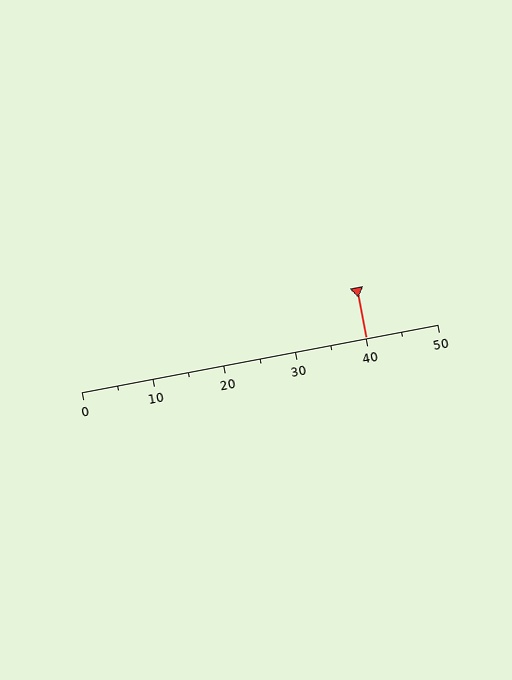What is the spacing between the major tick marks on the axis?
The major ticks are spaced 10 apart.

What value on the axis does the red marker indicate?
The marker indicates approximately 40.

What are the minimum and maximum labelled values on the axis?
The axis runs from 0 to 50.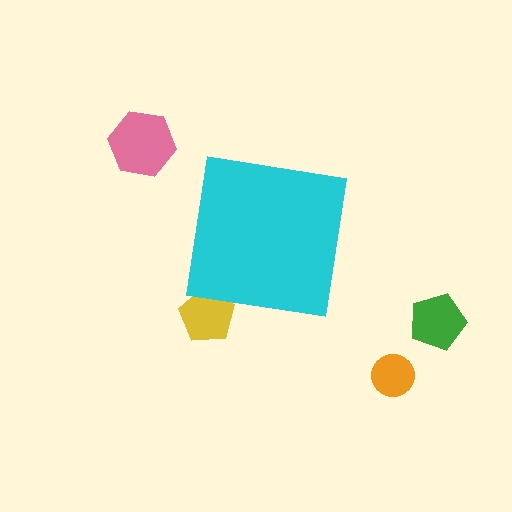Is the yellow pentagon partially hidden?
Yes, the yellow pentagon is partially hidden behind the cyan square.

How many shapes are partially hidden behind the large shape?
1 shape is partially hidden.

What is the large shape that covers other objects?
A cyan square.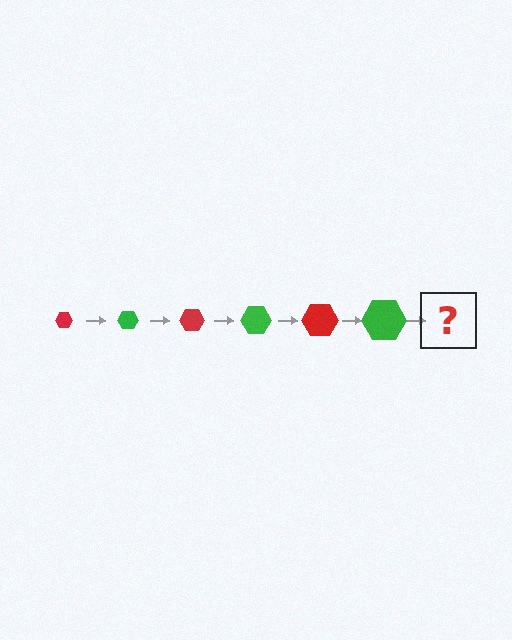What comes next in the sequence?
The next element should be a red hexagon, larger than the previous one.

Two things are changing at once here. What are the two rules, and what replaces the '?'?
The two rules are that the hexagon grows larger each step and the color cycles through red and green. The '?' should be a red hexagon, larger than the previous one.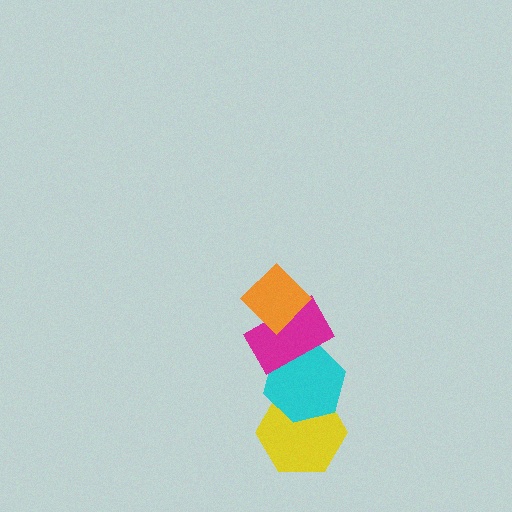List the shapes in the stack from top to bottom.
From top to bottom: the orange diamond, the magenta rectangle, the cyan hexagon, the yellow hexagon.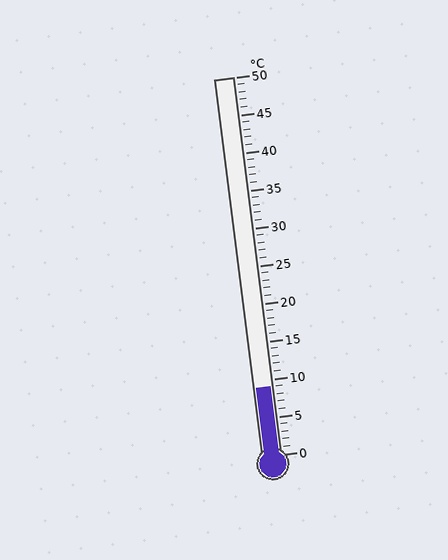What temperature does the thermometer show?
The thermometer shows approximately 9°C.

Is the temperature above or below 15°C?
The temperature is below 15°C.